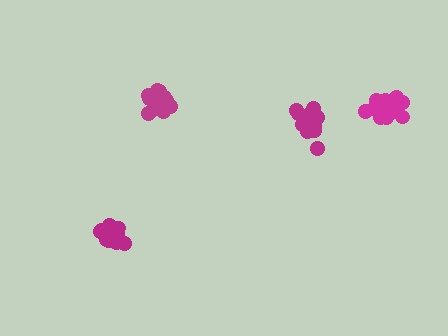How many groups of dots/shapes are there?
There are 4 groups.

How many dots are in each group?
Group 1: 14 dots, Group 2: 16 dots, Group 3: 15 dots, Group 4: 15 dots (60 total).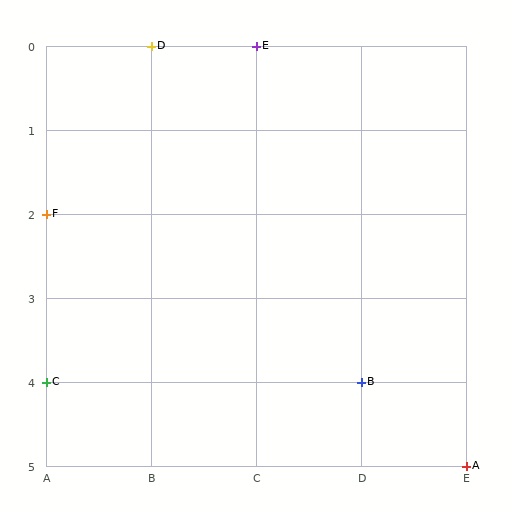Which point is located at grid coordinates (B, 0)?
Point D is at (B, 0).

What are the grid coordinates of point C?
Point C is at grid coordinates (A, 4).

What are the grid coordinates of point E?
Point E is at grid coordinates (C, 0).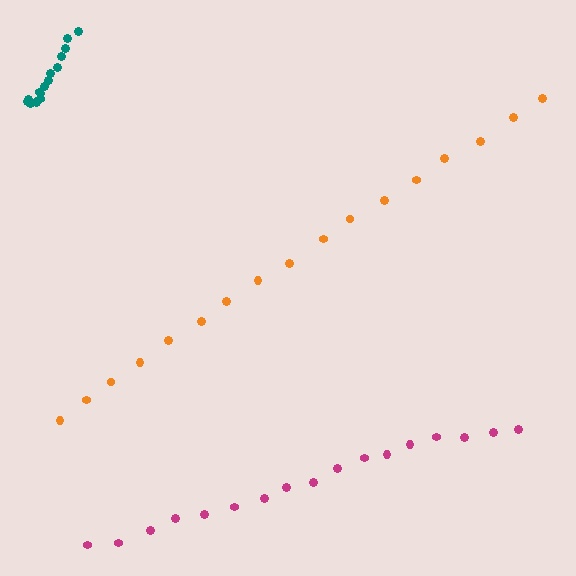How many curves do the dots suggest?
There are 3 distinct paths.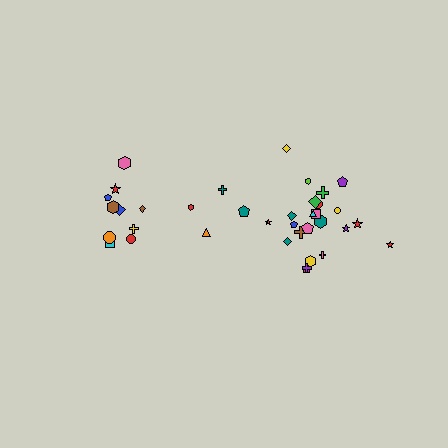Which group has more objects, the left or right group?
The right group.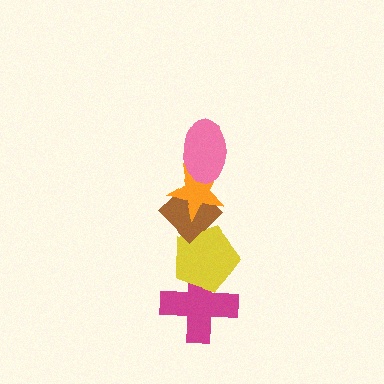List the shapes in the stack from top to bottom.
From top to bottom: the pink ellipse, the orange star, the brown diamond, the yellow pentagon, the magenta cross.